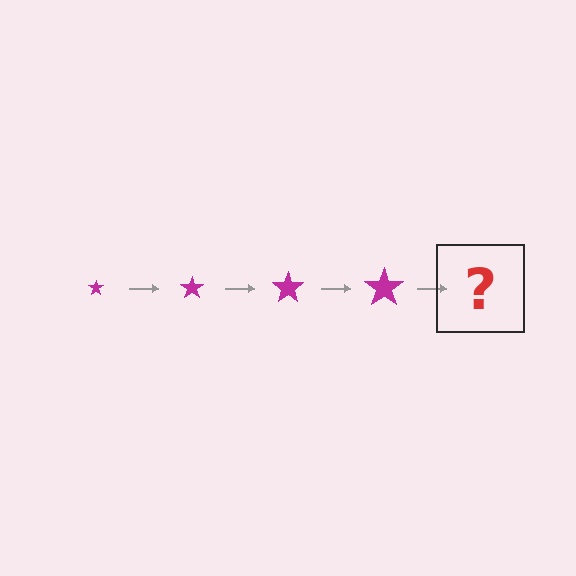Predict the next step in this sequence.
The next step is a magenta star, larger than the previous one.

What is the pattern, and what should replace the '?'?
The pattern is that the star gets progressively larger each step. The '?' should be a magenta star, larger than the previous one.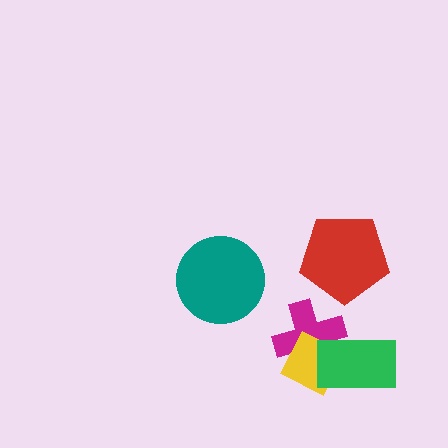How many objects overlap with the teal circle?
0 objects overlap with the teal circle.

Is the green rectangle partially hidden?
No, no other shape covers it.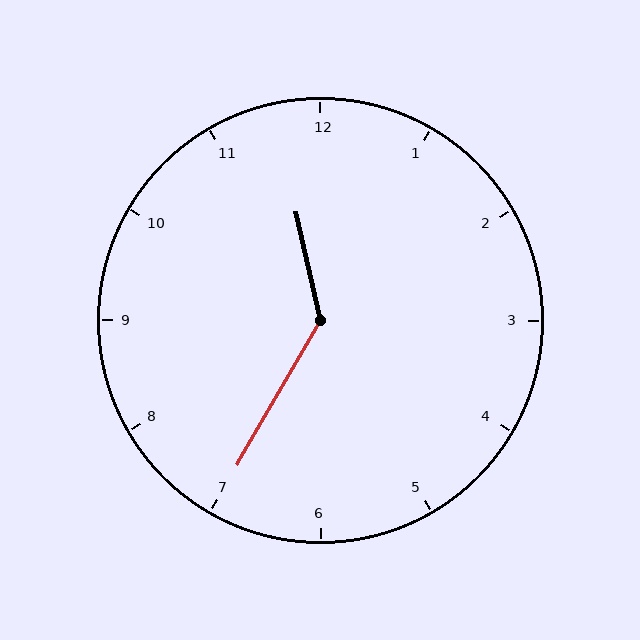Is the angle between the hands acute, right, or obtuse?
It is obtuse.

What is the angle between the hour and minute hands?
Approximately 138 degrees.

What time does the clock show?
11:35.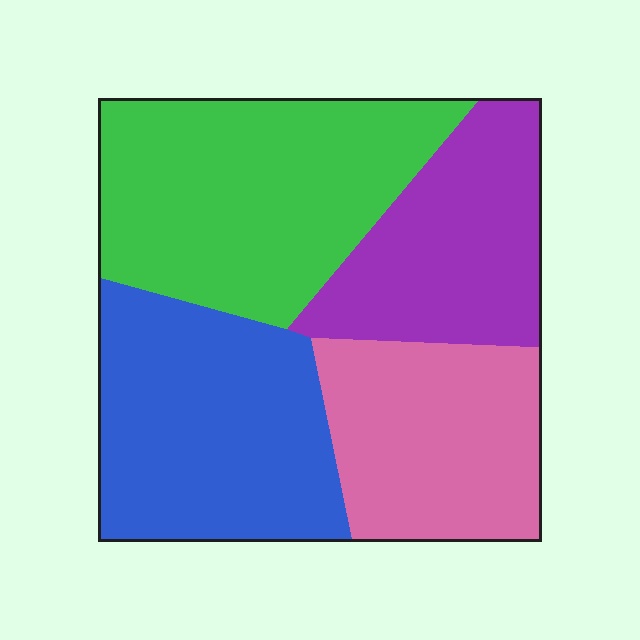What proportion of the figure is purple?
Purple takes up between a sixth and a third of the figure.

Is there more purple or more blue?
Blue.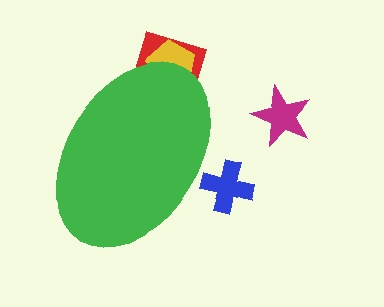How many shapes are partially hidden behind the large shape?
3 shapes are partially hidden.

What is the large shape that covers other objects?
A green ellipse.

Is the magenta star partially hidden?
No, the magenta star is fully visible.